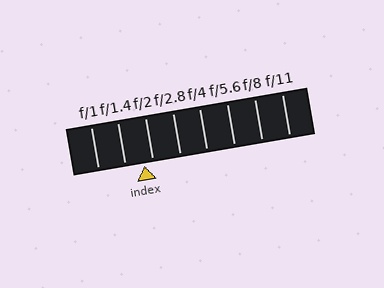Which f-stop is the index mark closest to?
The index mark is closest to f/2.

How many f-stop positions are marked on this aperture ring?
There are 8 f-stop positions marked.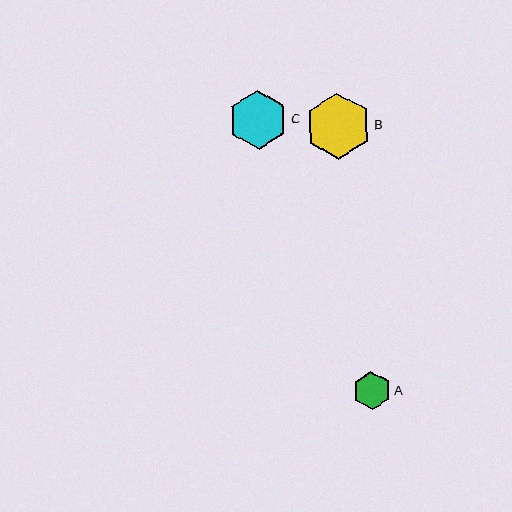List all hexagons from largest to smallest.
From largest to smallest: B, C, A.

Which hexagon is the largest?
Hexagon B is the largest with a size of approximately 66 pixels.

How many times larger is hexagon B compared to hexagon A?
Hexagon B is approximately 1.7 times the size of hexagon A.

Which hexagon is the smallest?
Hexagon A is the smallest with a size of approximately 38 pixels.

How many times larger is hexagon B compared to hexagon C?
Hexagon B is approximately 1.1 times the size of hexagon C.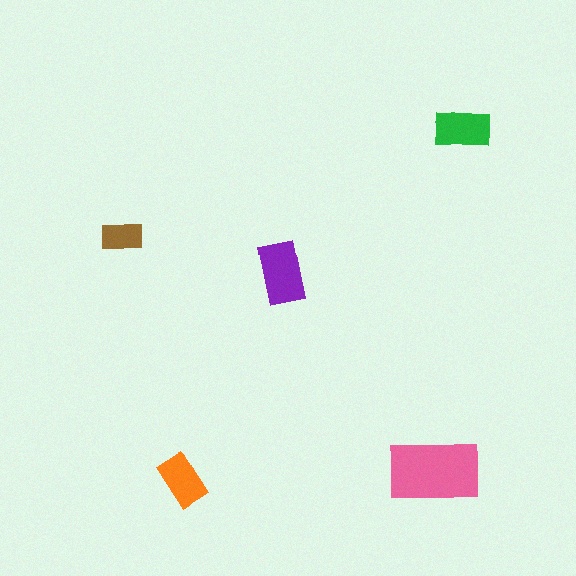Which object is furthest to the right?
The green rectangle is rightmost.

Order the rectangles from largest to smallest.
the pink one, the purple one, the green one, the orange one, the brown one.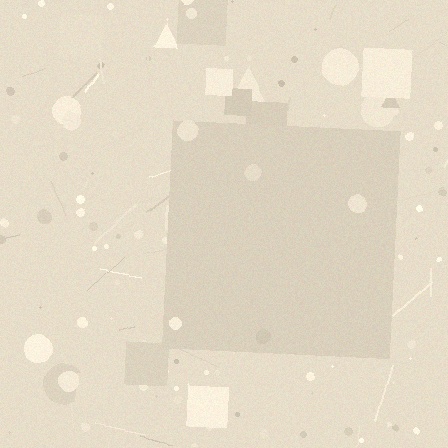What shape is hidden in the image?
A square is hidden in the image.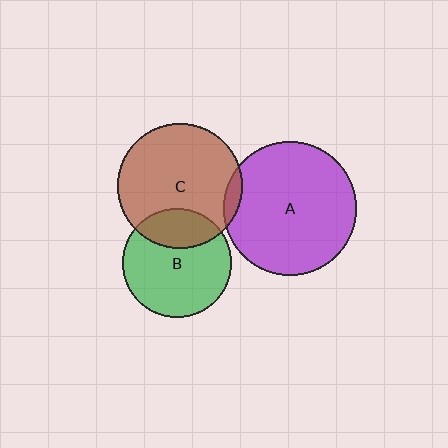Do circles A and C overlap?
Yes.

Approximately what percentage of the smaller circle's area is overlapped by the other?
Approximately 5%.